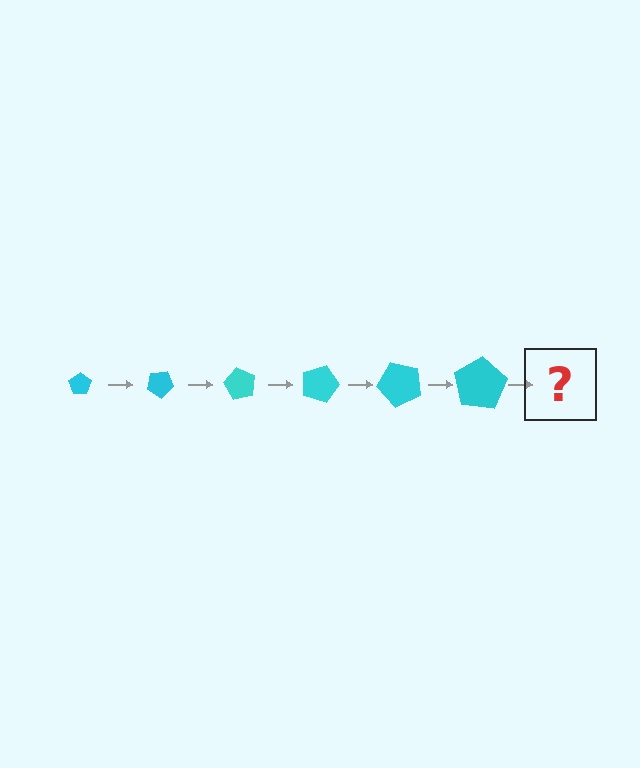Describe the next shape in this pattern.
It should be a pentagon, larger than the previous one and rotated 180 degrees from the start.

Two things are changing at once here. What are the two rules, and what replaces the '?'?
The two rules are that the pentagon grows larger each step and it rotates 30 degrees each step. The '?' should be a pentagon, larger than the previous one and rotated 180 degrees from the start.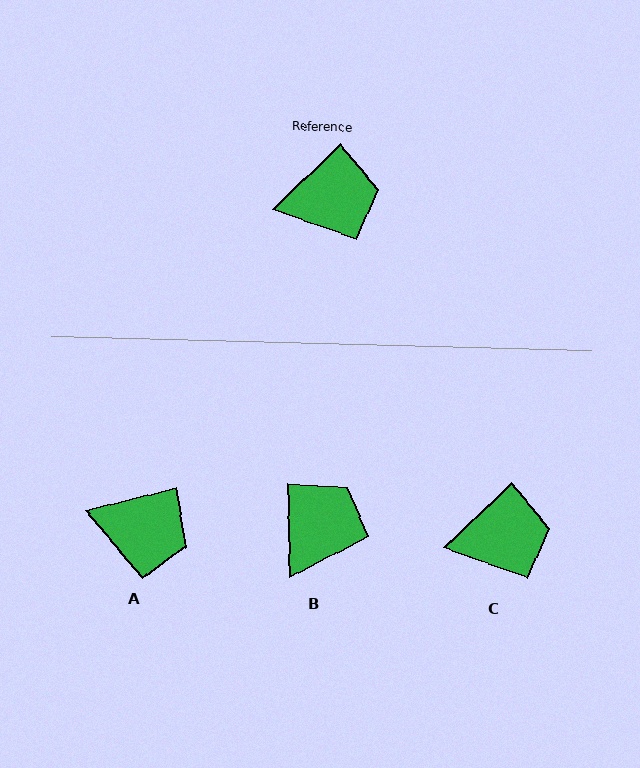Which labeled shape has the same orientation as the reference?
C.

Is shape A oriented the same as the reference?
No, it is off by about 30 degrees.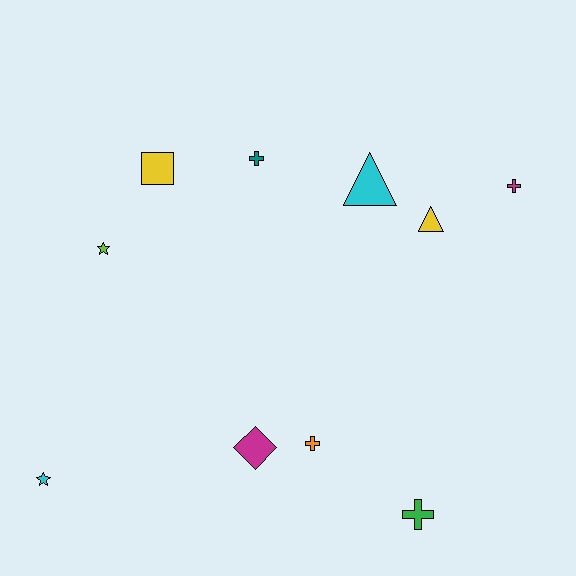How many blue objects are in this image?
There are no blue objects.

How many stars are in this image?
There are 2 stars.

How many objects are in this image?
There are 10 objects.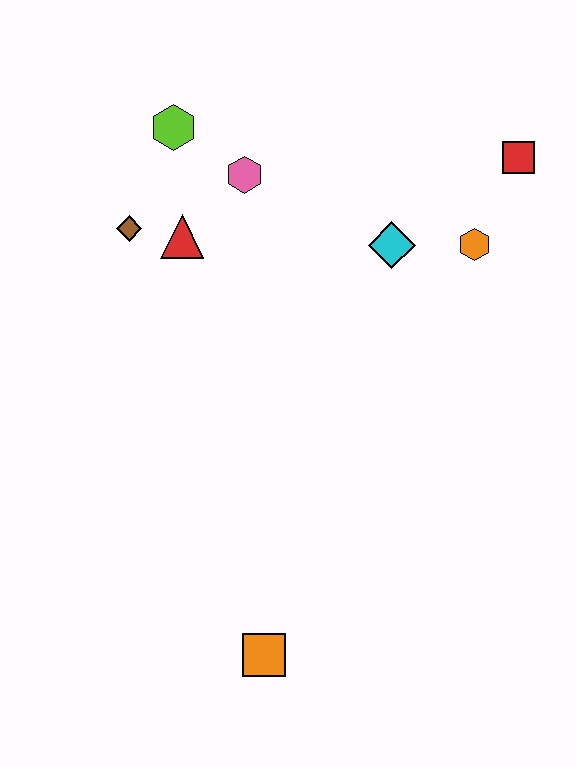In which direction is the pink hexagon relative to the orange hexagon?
The pink hexagon is to the left of the orange hexagon.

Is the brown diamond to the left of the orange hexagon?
Yes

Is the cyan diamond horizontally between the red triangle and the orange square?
No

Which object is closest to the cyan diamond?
The orange hexagon is closest to the cyan diamond.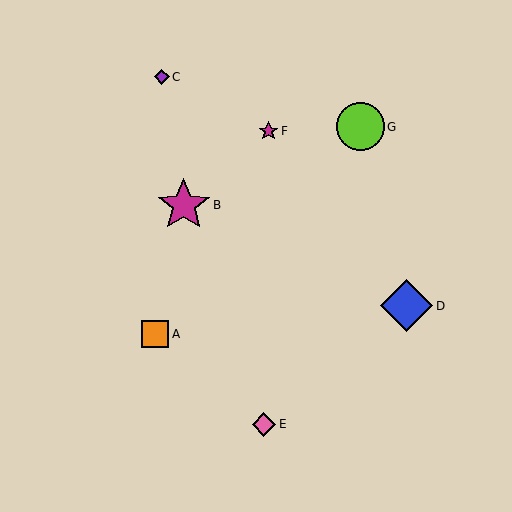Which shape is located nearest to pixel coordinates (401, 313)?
The blue diamond (labeled D) at (406, 306) is nearest to that location.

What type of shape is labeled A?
Shape A is an orange square.